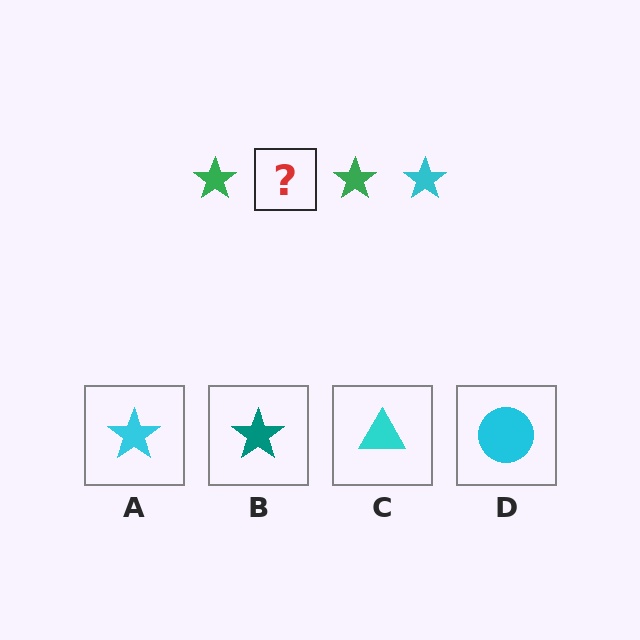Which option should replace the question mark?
Option A.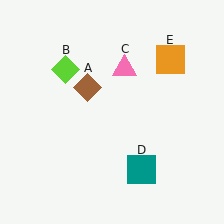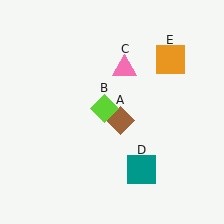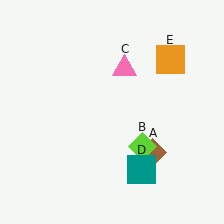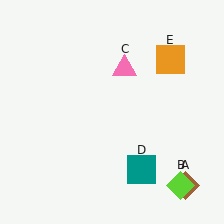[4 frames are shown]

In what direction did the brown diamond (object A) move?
The brown diamond (object A) moved down and to the right.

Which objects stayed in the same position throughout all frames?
Pink triangle (object C) and teal square (object D) and orange square (object E) remained stationary.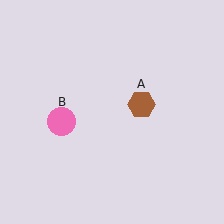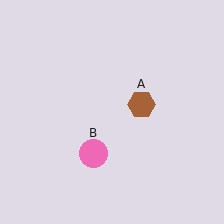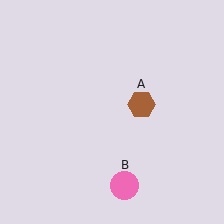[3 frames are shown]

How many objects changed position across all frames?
1 object changed position: pink circle (object B).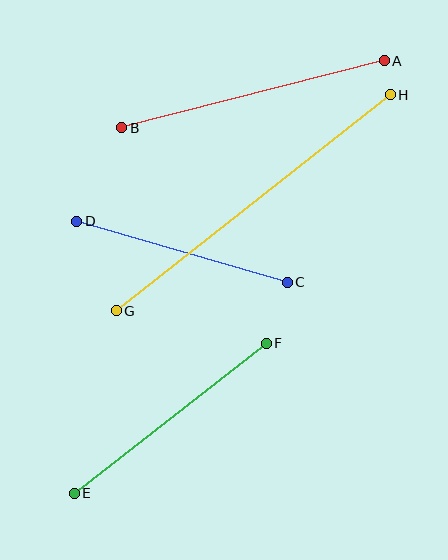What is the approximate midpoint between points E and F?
The midpoint is at approximately (170, 418) pixels.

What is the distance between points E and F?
The distance is approximately 244 pixels.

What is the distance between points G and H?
The distance is approximately 349 pixels.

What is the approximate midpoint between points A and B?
The midpoint is at approximately (253, 94) pixels.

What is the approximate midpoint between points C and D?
The midpoint is at approximately (182, 252) pixels.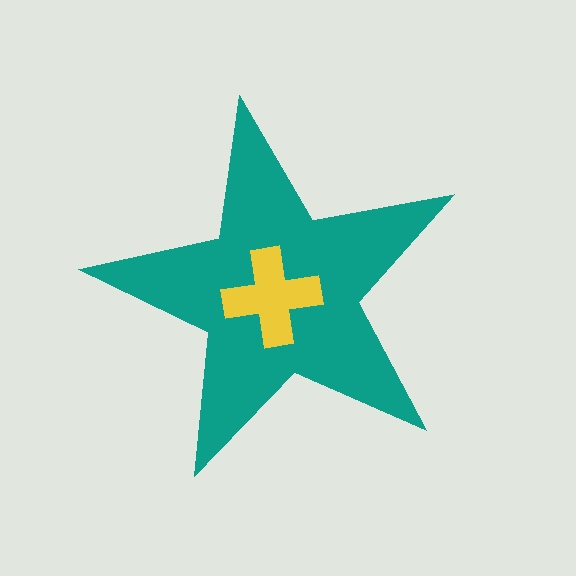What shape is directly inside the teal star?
The yellow cross.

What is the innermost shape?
The yellow cross.